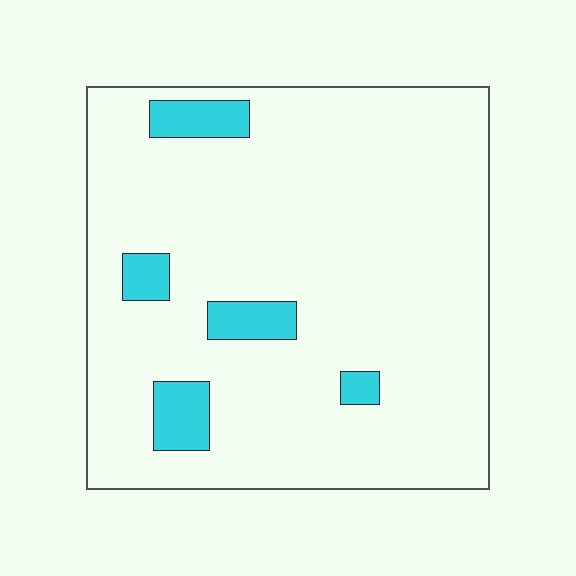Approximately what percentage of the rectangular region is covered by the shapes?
Approximately 10%.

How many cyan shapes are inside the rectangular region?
5.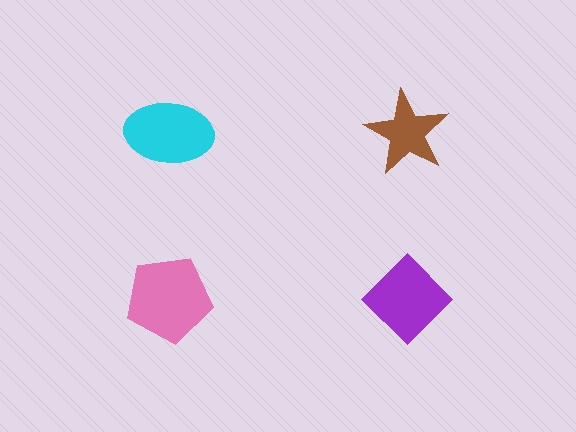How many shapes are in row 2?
2 shapes.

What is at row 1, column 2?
A brown star.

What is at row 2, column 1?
A pink pentagon.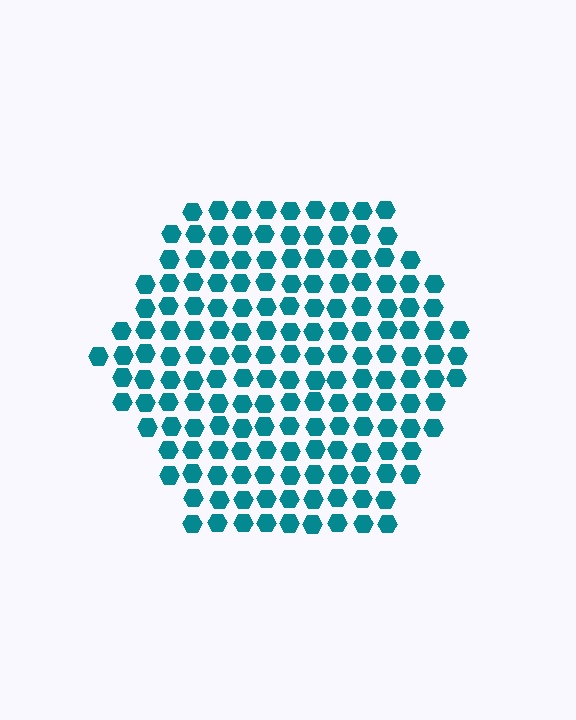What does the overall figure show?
The overall figure shows a hexagon.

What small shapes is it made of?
It is made of small hexagons.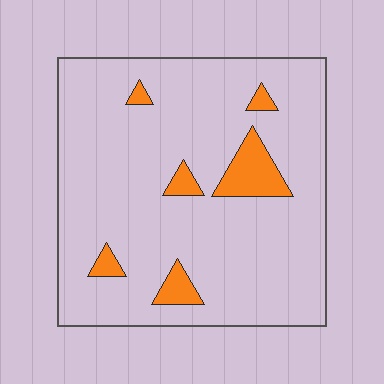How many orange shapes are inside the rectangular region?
6.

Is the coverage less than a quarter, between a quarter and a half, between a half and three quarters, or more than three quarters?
Less than a quarter.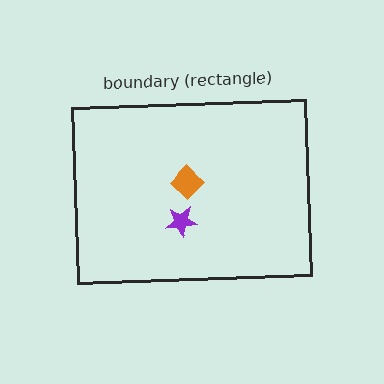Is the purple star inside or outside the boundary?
Inside.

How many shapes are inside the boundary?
2 inside, 0 outside.